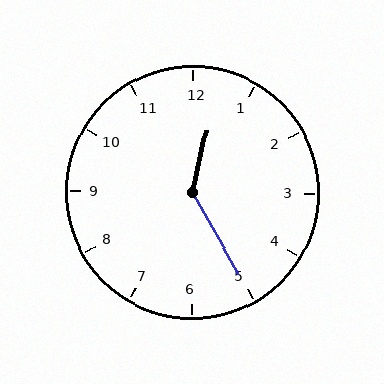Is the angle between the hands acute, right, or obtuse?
It is obtuse.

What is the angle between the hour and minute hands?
Approximately 138 degrees.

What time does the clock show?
12:25.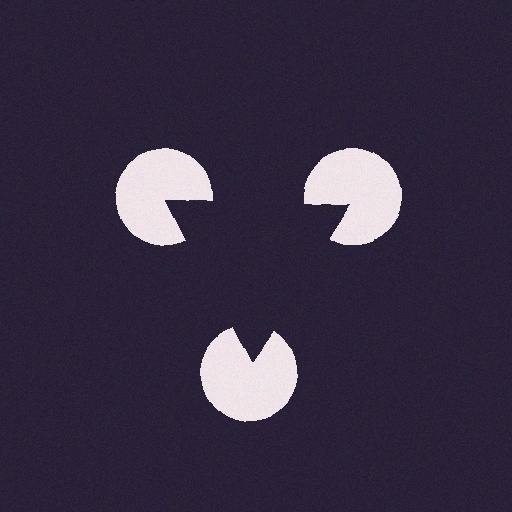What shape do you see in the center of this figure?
An illusory triangle — its edges are inferred from the aligned wedge cuts in the pac-man discs, not physically drawn.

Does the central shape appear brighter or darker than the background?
It typically appears slightly darker than the background, even though no actual brightness change is drawn.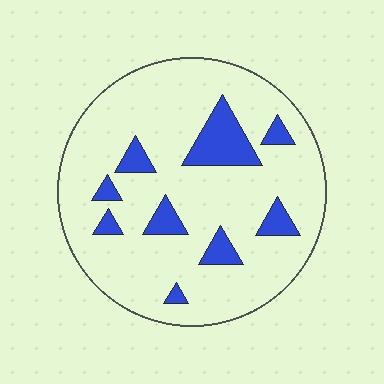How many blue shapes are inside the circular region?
9.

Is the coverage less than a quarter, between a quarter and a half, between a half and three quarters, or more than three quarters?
Less than a quarter.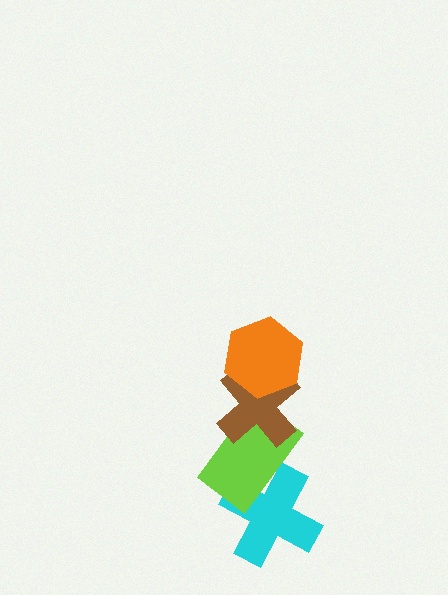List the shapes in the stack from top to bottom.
From top to bottom: the orange hexagon, the brown cross, the lime rectangle, the cyan cross.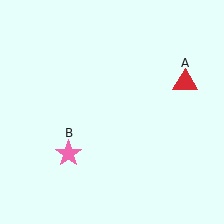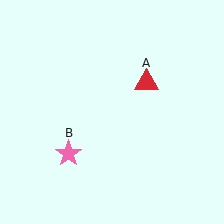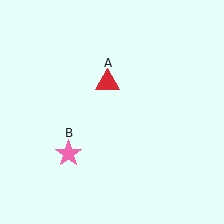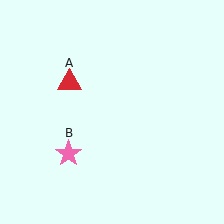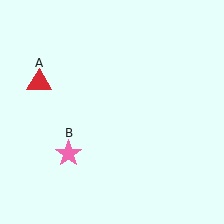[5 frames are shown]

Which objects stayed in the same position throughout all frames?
Pink star (object B) remained stationary.